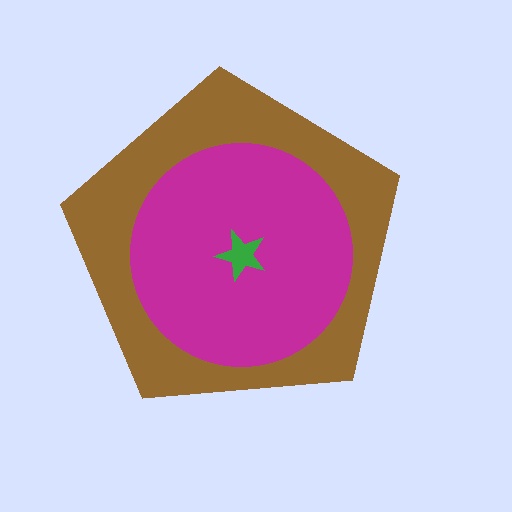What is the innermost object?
The green star.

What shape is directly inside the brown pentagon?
The magenta circle.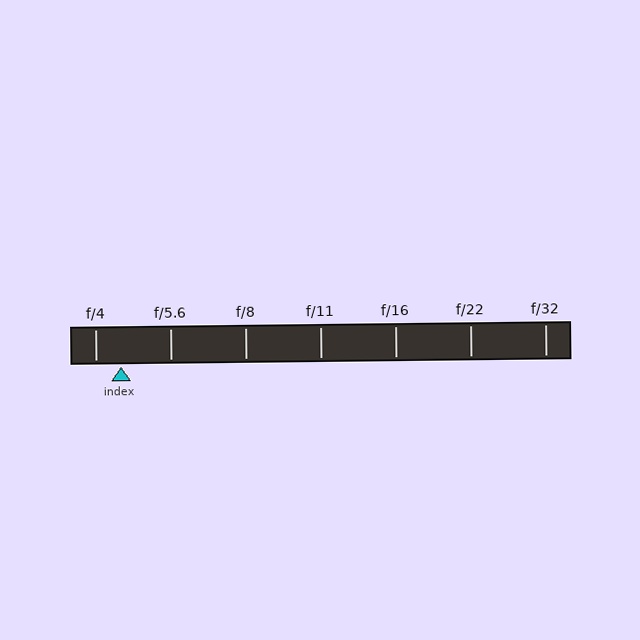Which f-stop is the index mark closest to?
The index mark is closest to f/4.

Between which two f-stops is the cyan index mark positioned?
The index mark is between f/4 and f/5.6.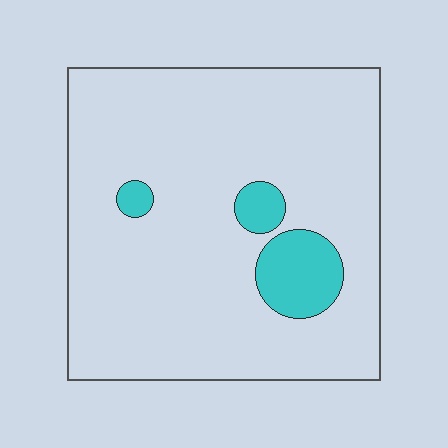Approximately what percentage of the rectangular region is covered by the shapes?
Approximately 10%.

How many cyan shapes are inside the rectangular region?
3.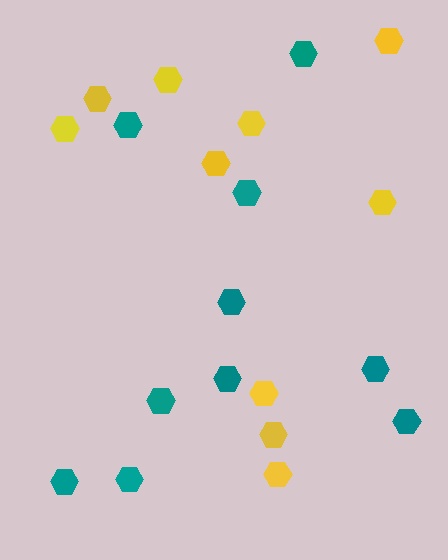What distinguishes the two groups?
There are 2 groups: one group of teal hexagons (10) and one group of yellow hexagons (10).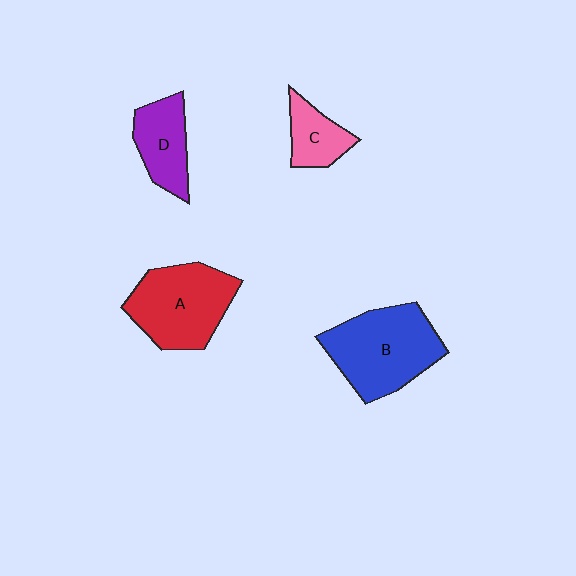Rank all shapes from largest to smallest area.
From largest to smallest: B (blue), A (red), D (purple), C (pink).